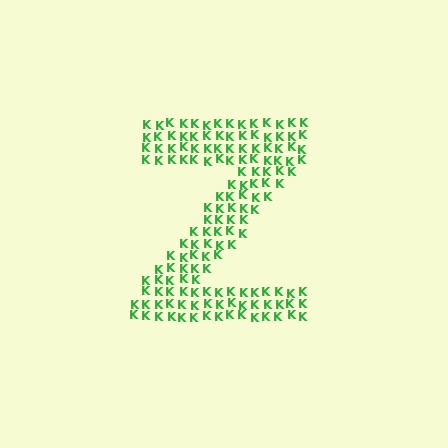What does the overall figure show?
The overall figure shows the letter Z.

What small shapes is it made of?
It is made of small letter K's.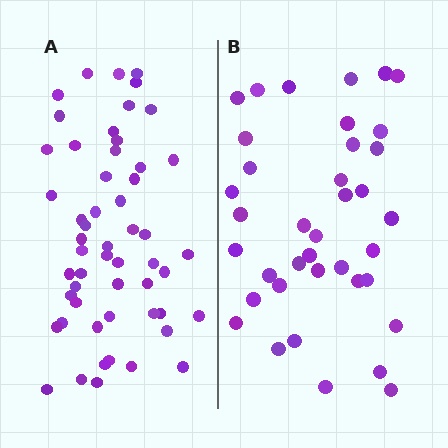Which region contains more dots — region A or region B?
Region A (the left region) has more dots.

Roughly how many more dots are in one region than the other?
Region A has approximately 15 more dots than region B.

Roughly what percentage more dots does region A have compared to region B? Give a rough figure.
About 40% more.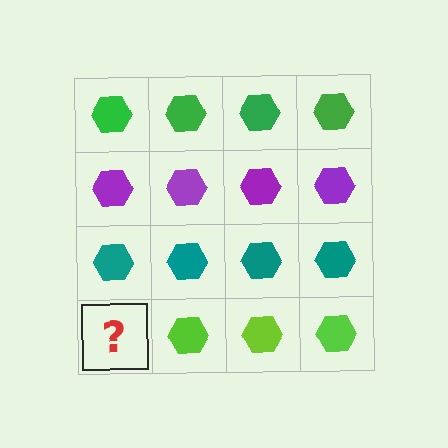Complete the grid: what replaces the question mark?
The question mark should be replaced with a lime hexagon.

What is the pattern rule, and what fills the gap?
The rule is that each row has a consistent color. The gap should be filled with a lime hexagon.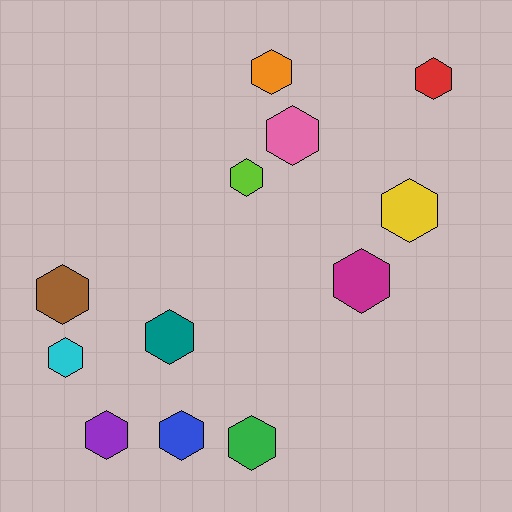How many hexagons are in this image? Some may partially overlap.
There are 12 hexagons.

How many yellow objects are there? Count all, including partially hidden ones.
There is 1 yellow object.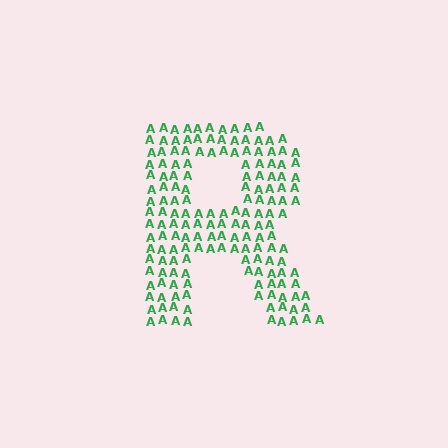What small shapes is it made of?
It is made of small letter A's.